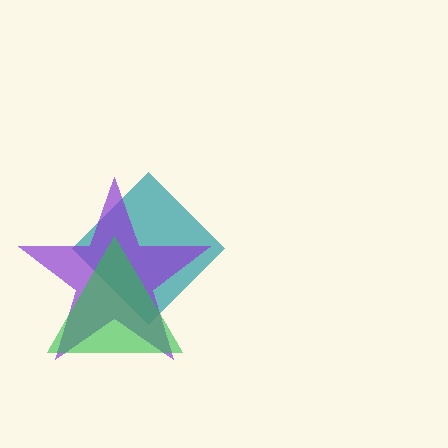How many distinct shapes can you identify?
There are 3 distinct shapes: a teal diamond, a purple star, a green triangle.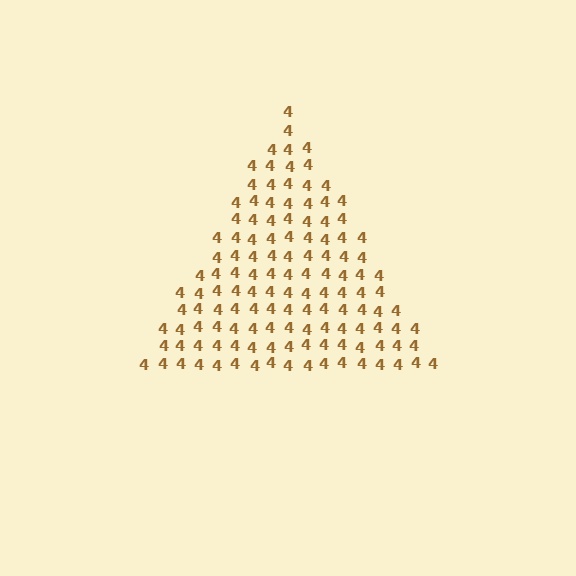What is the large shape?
The large shape is a triangle.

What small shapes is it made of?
It is made of small digit 4's.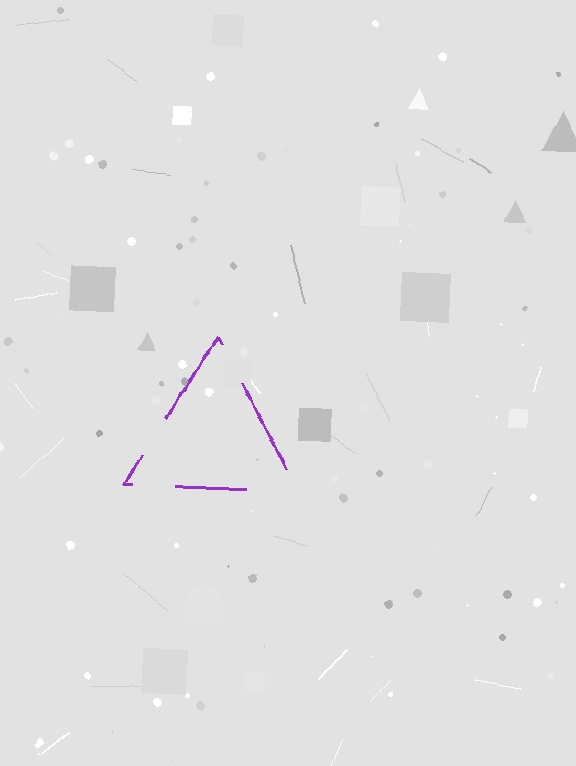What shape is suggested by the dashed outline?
The dashed outline suggests a triangle.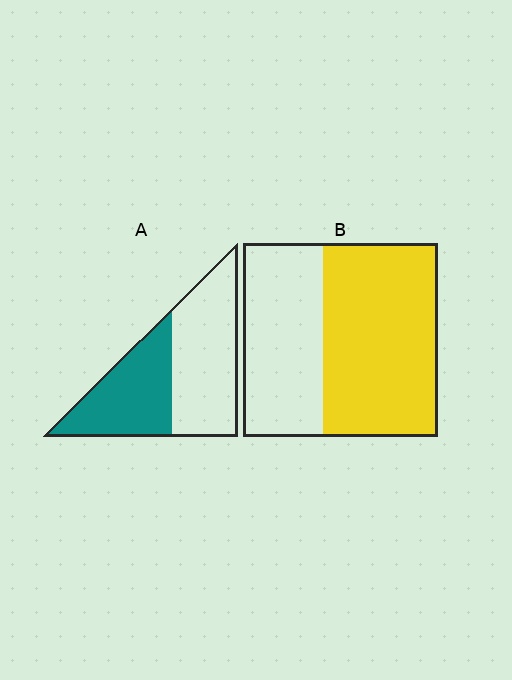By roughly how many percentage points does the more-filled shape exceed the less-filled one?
By roughly 15 percentage points (B over A).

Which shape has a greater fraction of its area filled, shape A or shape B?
Shape B.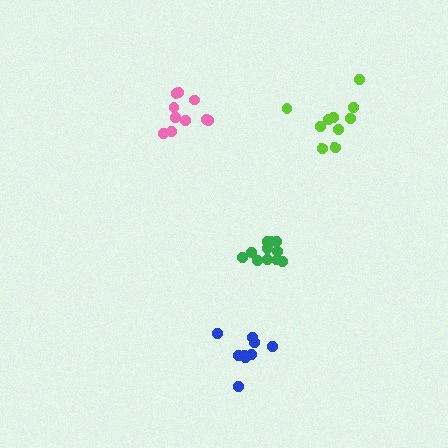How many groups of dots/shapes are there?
There are 4 groups.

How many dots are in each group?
Group 1: 10 dots, Group 2: 10 dots, Group 3: 9 dots, Group 4: 11 dots (40 total).